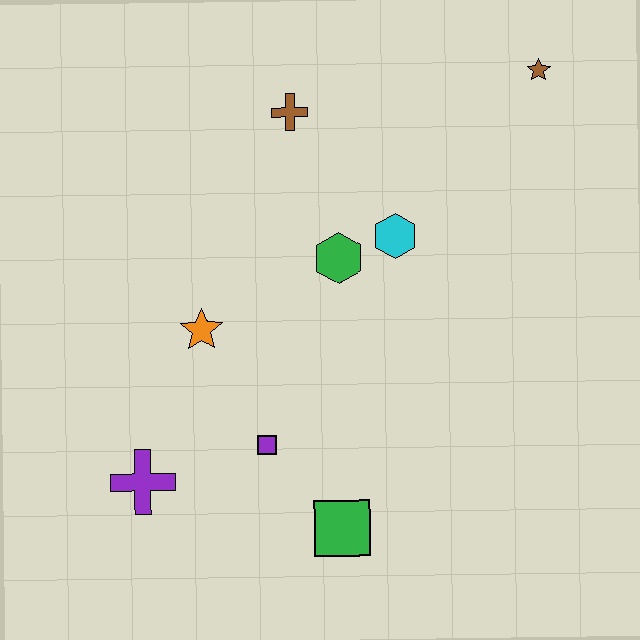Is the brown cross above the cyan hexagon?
Yes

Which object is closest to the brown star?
The cyan hexagon is closest to the brown star.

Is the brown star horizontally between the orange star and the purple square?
No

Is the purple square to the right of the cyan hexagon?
No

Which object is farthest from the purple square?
The brown star is farthest from the purple square.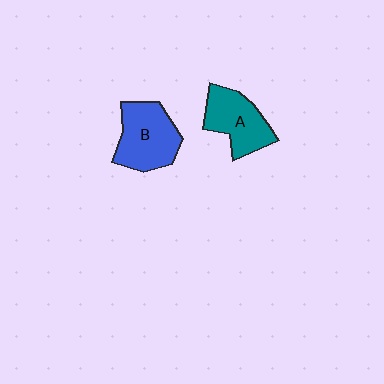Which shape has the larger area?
Shape B (blue).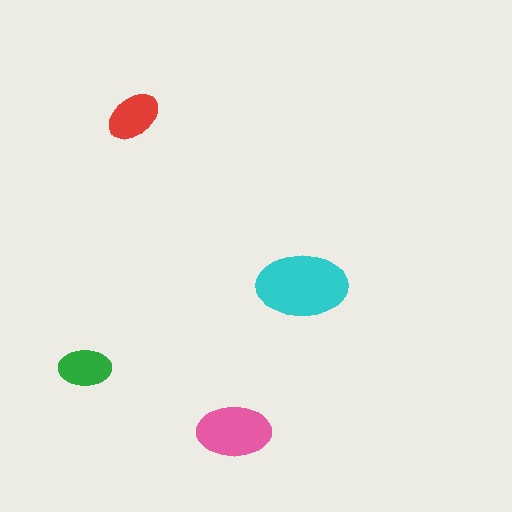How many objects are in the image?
There are 4 objects in the image.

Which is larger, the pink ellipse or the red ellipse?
The pink one.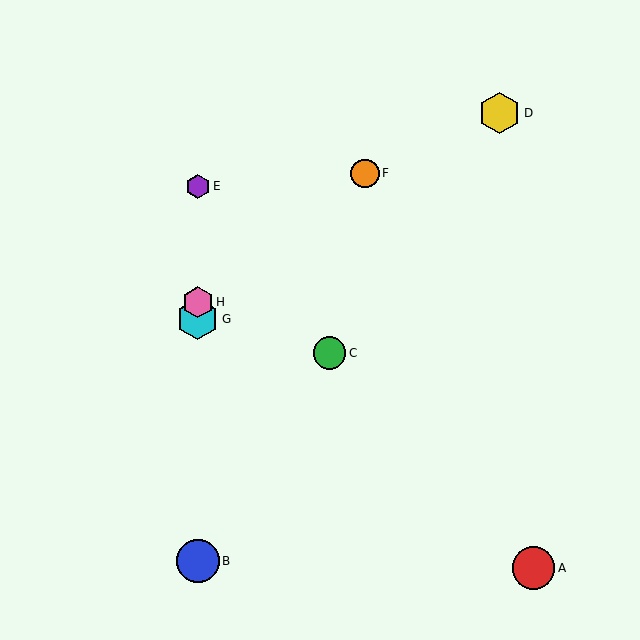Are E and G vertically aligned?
Yes, both are at x≈198.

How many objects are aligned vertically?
4 objects (B, E, G, H) are aligned vertically.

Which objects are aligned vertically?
Objects B, E, G, H are aligned vertically.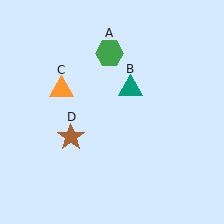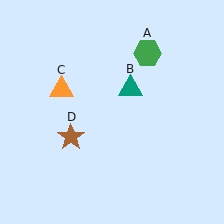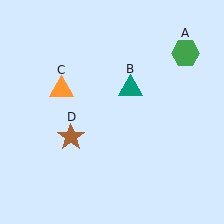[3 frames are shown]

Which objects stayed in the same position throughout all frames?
Teal triangle (object B) and orange triangle (object C) and brown star (object D) remained stationary.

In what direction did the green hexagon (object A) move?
The green hexagon (object A) moved right.